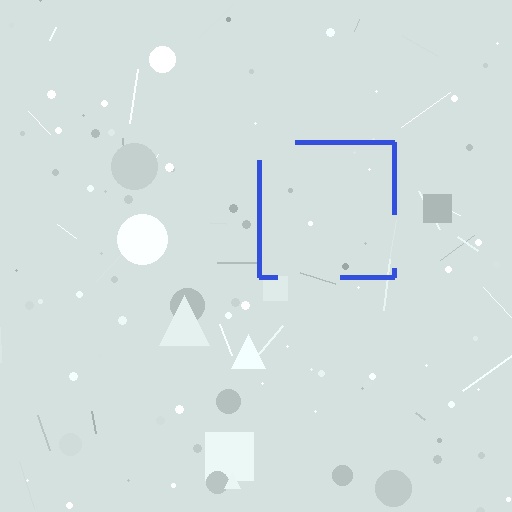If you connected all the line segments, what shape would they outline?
They would outline a square.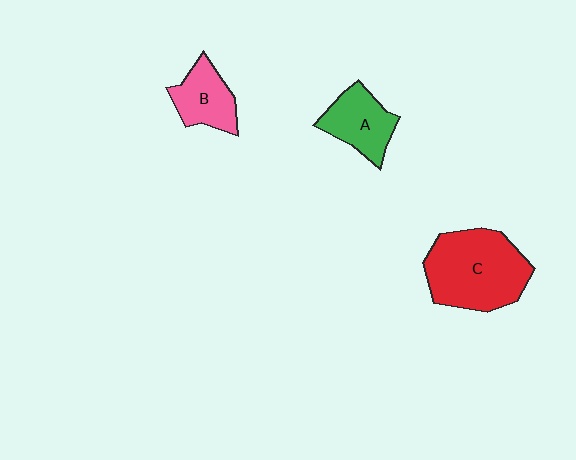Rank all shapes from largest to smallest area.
From largest to smallest: C (red), A (green), B (pink).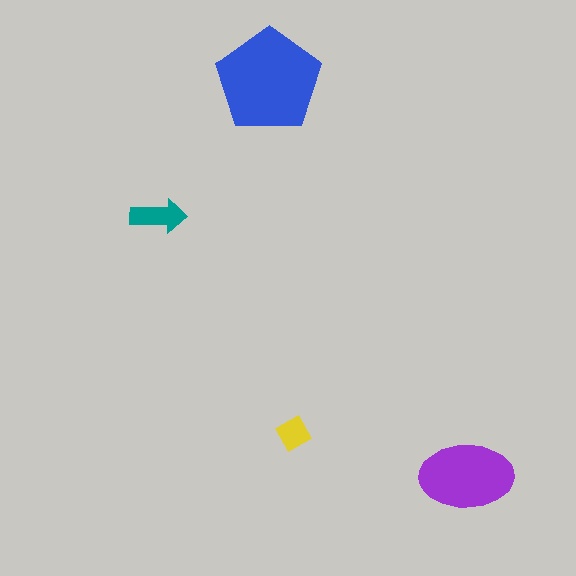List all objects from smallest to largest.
The yellow diamond, the teal arrow, the purple ellipse, the blue pentagon.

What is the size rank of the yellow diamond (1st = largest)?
4th.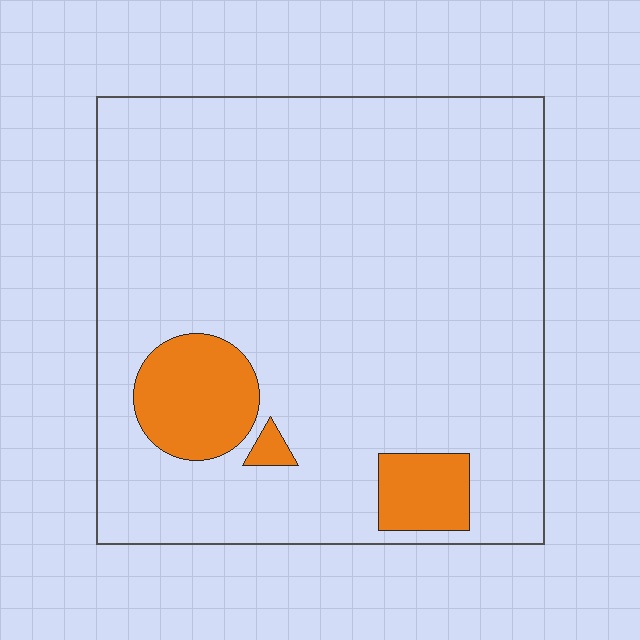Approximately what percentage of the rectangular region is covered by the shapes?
Approximately 10%.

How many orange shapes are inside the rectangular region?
3.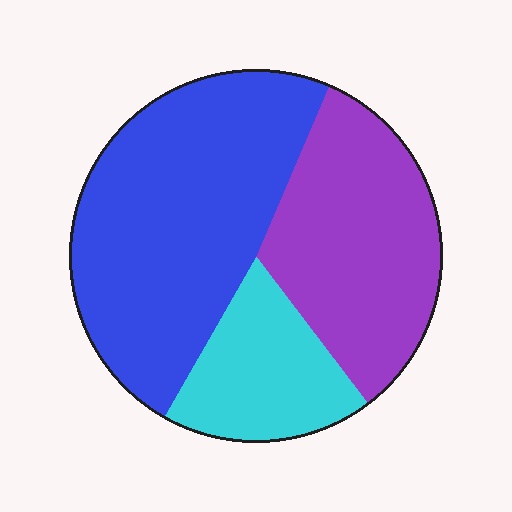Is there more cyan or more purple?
Purple.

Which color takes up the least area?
Cyan, at roughly 20%.